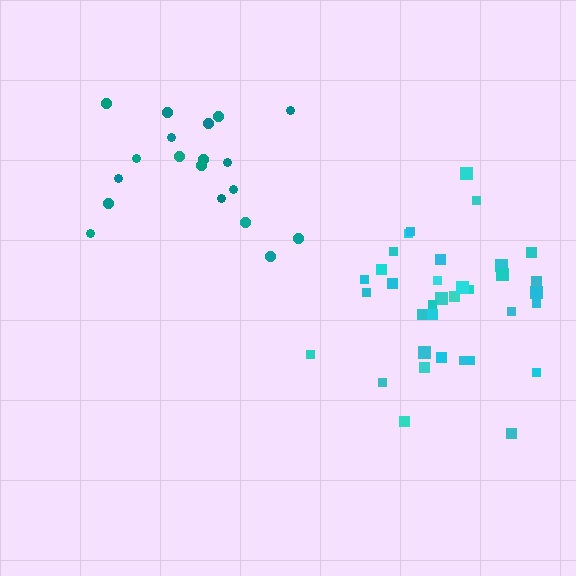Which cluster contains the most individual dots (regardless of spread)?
Cyan (35).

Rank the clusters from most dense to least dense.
cyan, teal.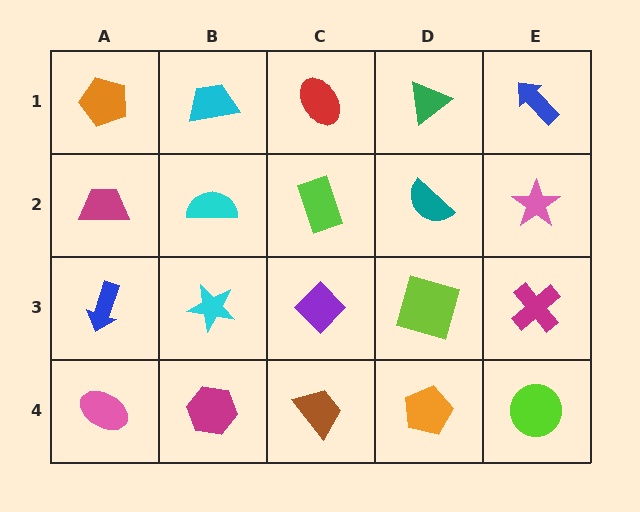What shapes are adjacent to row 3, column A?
A magenta trapezoid (row 2, column A), a pink ellipse (row 4, column A), a cyan star (row 3, column B).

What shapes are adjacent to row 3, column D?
A teal semicircle (row 2, column D), an orange pentagon (row 4, column D), a purple diamond (row 3, column C), a magenta cross (row 3, column E).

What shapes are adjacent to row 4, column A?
A blue arrow (row 3, column A), a magenta hexagon (row 4, column B).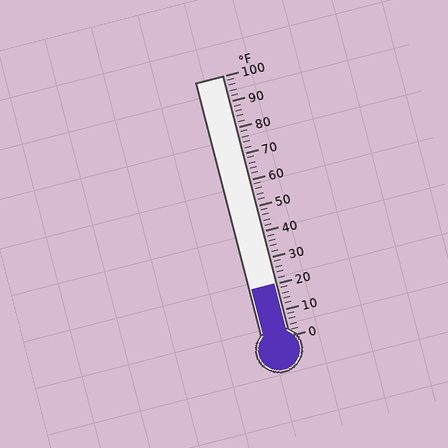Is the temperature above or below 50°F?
The temperature is below 50°F.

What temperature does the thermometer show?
The thermometer shows approximately 20°F.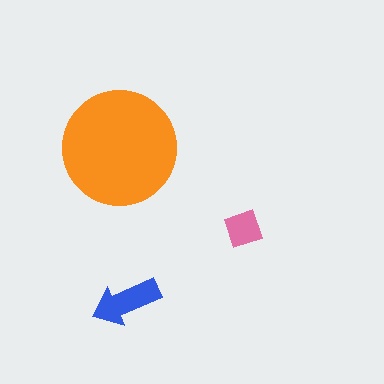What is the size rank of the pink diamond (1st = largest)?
3rd.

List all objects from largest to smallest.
The orange circle, the blue arrow, the pink diamond.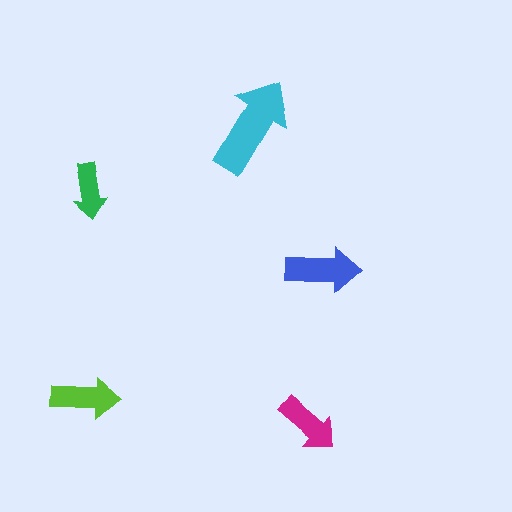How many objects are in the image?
There are 5 objects in the image.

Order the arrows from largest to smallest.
the cyan one, the blue one, the lime one, the magenta one, the green one.